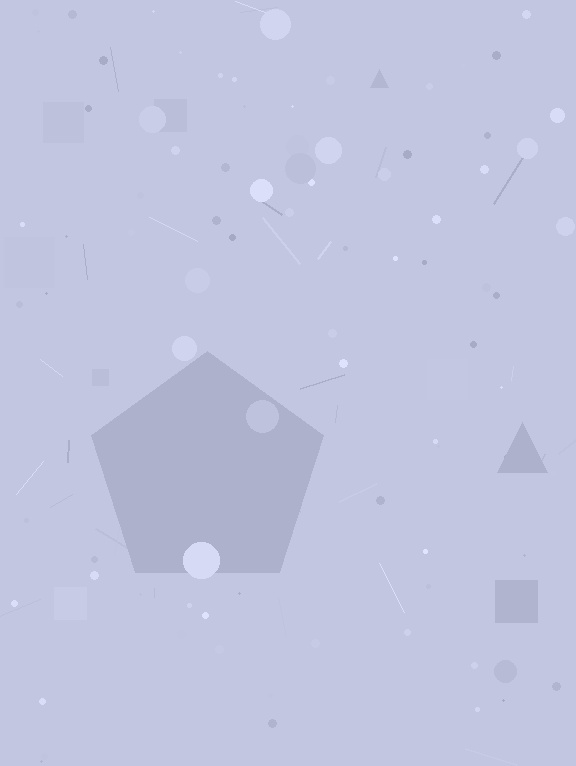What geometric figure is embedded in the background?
A pentagon is embedded in the background.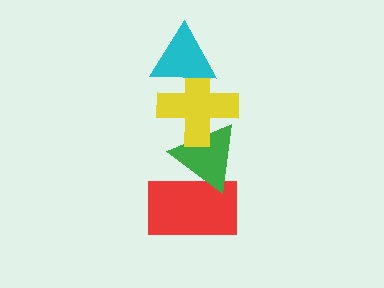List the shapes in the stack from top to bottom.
From top to bottom: the cyan triangle, the yellow cross, the green triangle, the red rectangle.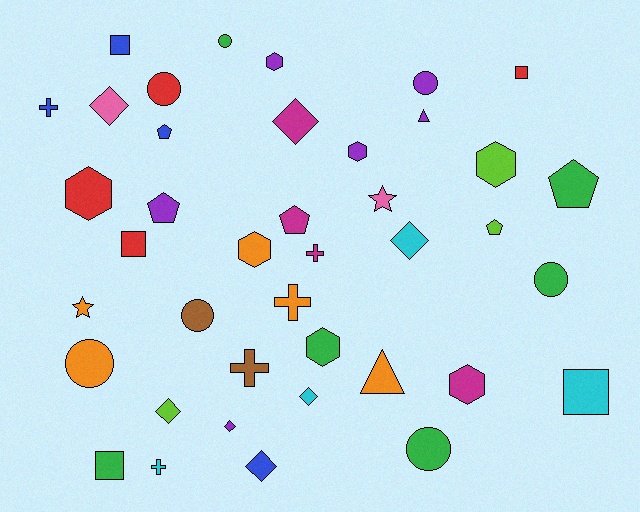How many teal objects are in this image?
There are no teal objects.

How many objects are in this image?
There are 40 objects.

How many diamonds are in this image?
There are 7 diamonds.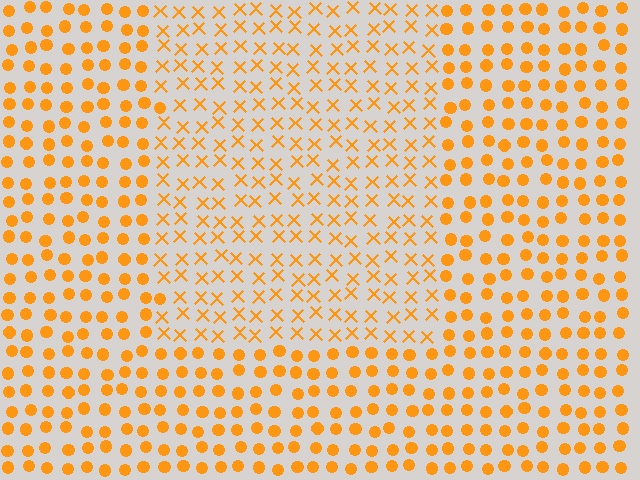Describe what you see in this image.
The image is filled with small orange elements arranged in a uniform grid. A rectangle-shaped region contains X marks, while the surrounding area contains circles. The boundary is defined purely by the change in element shape.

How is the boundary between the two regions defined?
The boundary is defined by a change in element shape: X marks inside vs. circles outside. All elements share the same color and spacing.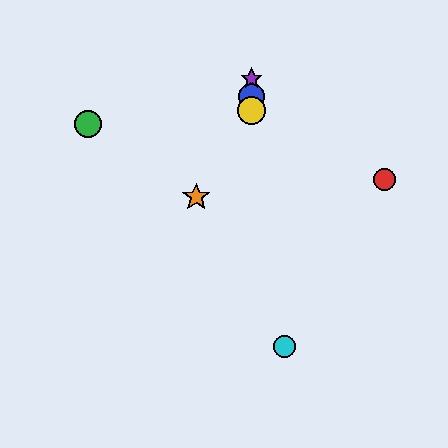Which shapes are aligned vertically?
The blue circle, the yellow circle, the purple star are aligned vertically.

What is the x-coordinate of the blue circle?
The blue circle is at x≈252.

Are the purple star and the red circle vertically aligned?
No, the purple star is at x≈252 and the red circle is at x≈384.